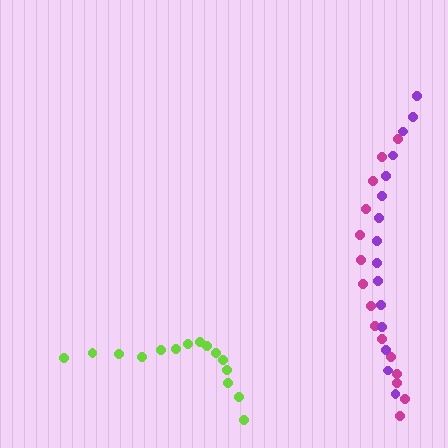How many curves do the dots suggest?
There are 3 distinct paths.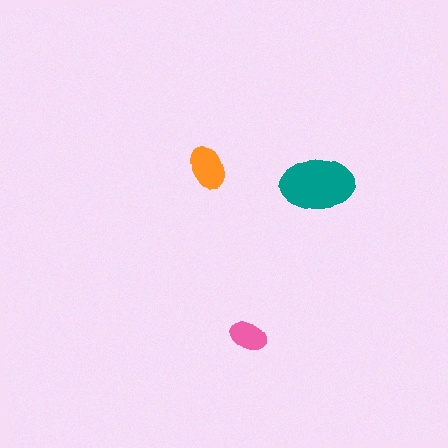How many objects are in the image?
There are 3 objects in the image.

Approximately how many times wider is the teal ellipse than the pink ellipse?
About 2 times wider.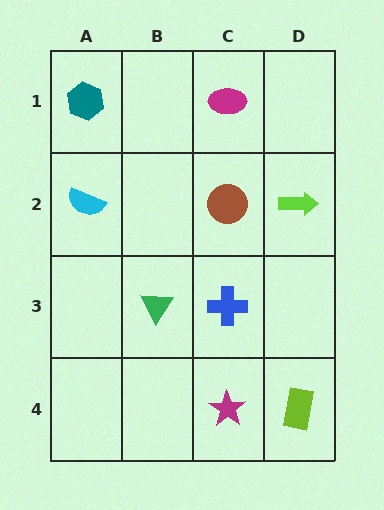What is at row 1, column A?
A teal hexagon.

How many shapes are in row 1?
2 shapes.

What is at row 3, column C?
A blue cross.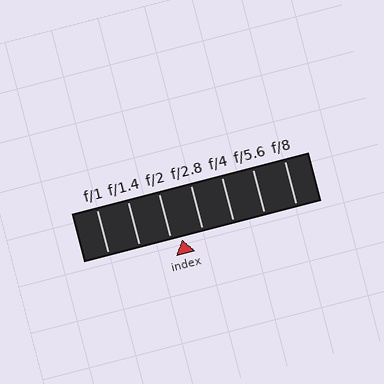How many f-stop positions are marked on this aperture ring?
There are 7 f-stop positions marked.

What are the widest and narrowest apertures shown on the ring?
The widest aperture shown is f/1 and the narrowest is f/8.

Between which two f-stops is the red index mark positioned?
The index mark is between f/2 and f/2.8.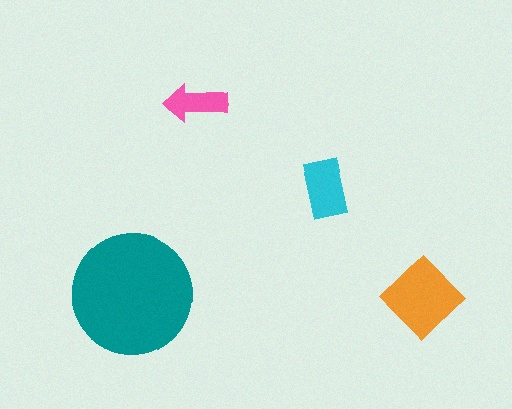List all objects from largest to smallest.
The teal circle, the orange diamond, the cyan rectangle, the pink arrow.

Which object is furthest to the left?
The teal circle is leftmost.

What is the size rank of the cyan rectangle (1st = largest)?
3rd.